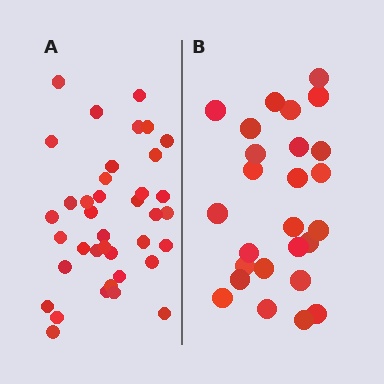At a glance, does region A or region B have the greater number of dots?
Region A (the left region) has more dots.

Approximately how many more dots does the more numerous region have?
Region A has roughly 12 or so more dots than region B.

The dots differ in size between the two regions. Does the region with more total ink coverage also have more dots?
No. Region B has more total ink coverage because its dots are larger, but region A actually contains more individual dots. Total area can be misleading — the number of items is what matters here.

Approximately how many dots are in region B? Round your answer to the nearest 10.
About 30 dots. (The exact count is 26, which rounds to 30.)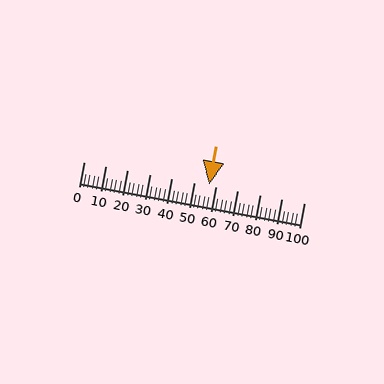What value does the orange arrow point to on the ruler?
The orange arrow points to approximately 57.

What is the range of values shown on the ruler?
The ruler shows values from 0 to 100.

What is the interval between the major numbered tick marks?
The major tick marks are spaced 10 units apart.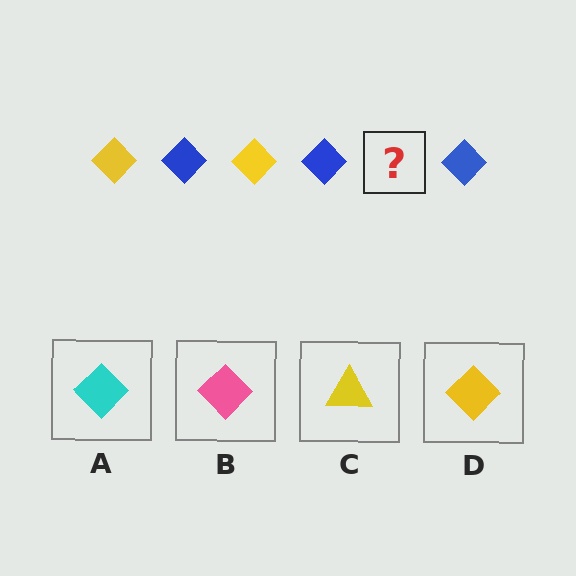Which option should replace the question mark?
Option D.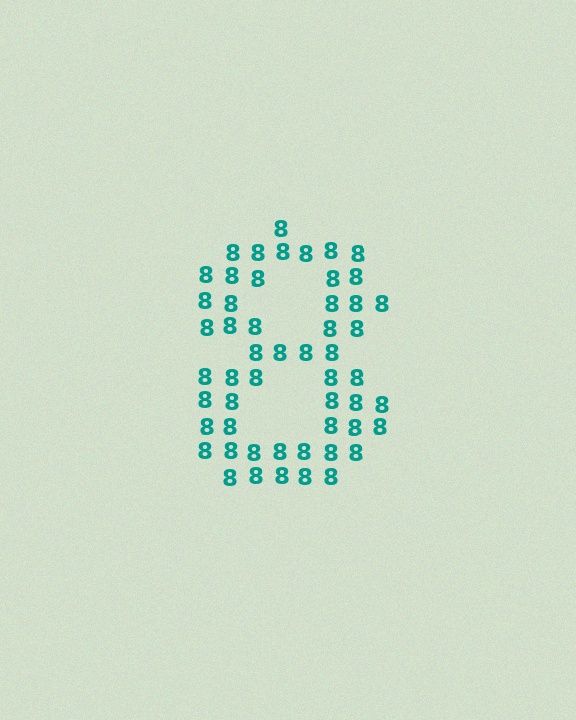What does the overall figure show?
The overall figure shows the digit 8.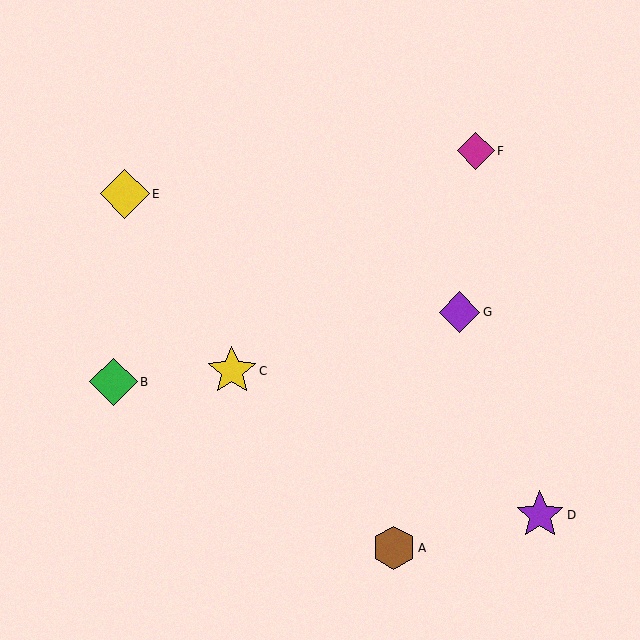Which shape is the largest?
The yellow star (labeled C) is the largest.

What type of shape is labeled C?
Shape C is a yellow star.